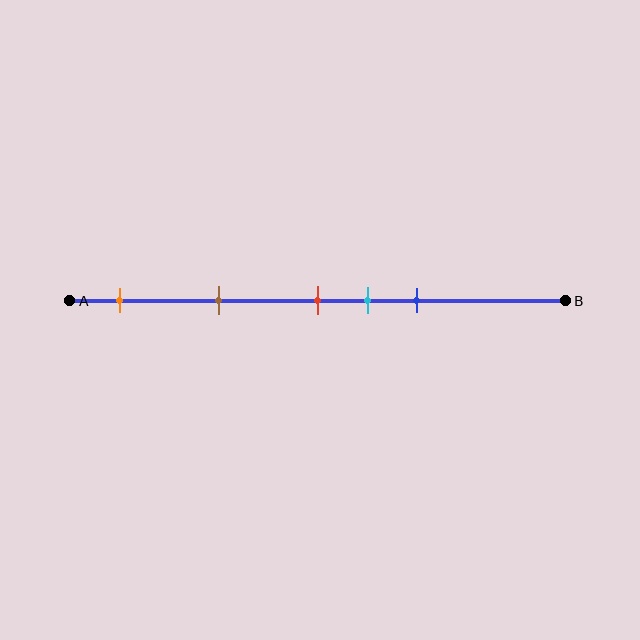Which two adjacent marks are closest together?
The red and cyan marks are the closest adjacent pair.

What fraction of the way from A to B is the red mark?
The red mark is approximately 50% (0.5) of the way from A to B.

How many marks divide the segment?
There are 5 marks dividing the segment.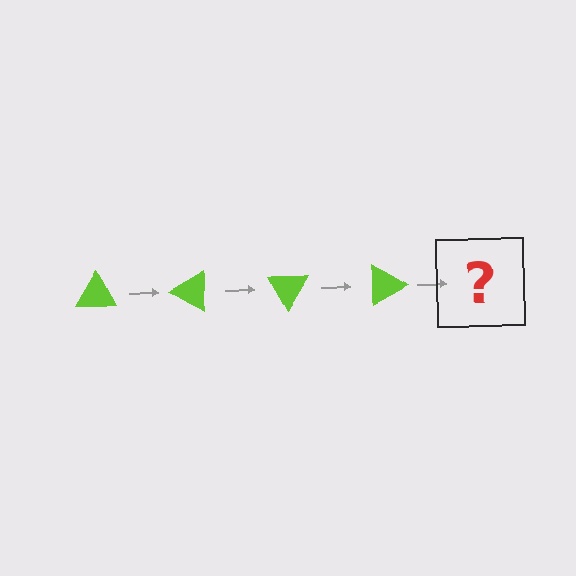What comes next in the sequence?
The next element should be a lime triangle rotated 120 degrees.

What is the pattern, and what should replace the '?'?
The pattern is that the triangle rotates 30 degrees each step. The '?' should be a lime triangle rotated 120 degrees.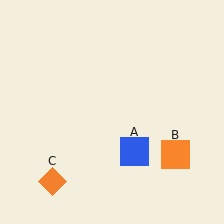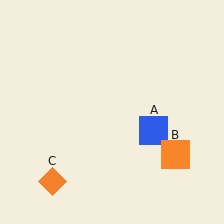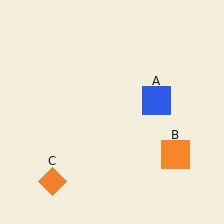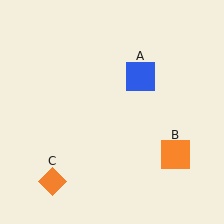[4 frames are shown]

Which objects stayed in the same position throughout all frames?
Orange square (object B) and orange diamond (object C) remained stationary.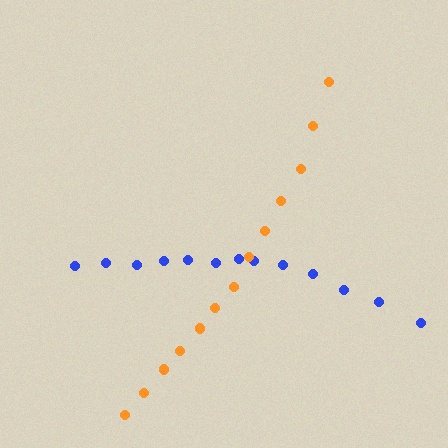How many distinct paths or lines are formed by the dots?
There are 2 distinct paths.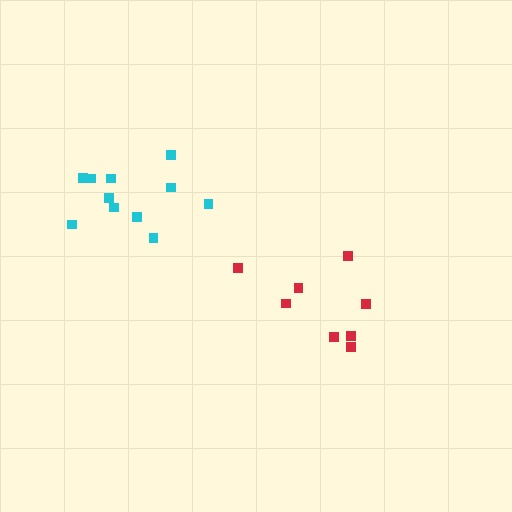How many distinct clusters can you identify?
There are 2 distinct clusters.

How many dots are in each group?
Group 1: 11 dots, Group 2: 8 dots (19 total).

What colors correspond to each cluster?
The clusters are colored: cyan, red.